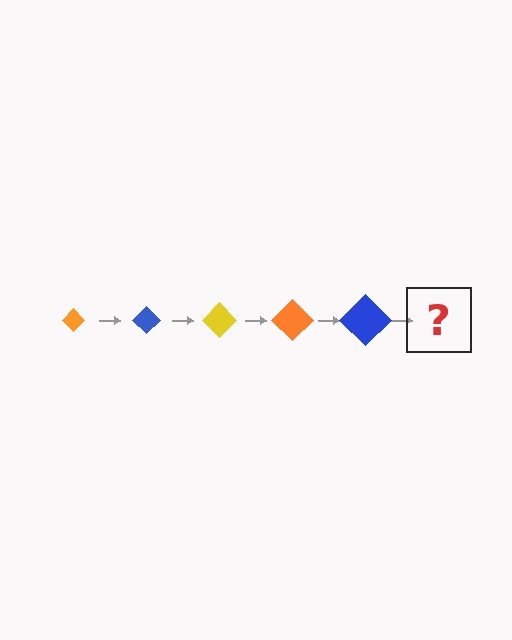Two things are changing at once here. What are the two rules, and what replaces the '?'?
The two rules are that the diamond grows larger each step and the color cycles through orange, blue, and yellow. The '?' should be a yellow diamond, larger than the previous one.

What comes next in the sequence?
The next element should be a yellow diamond, larger than the previous one.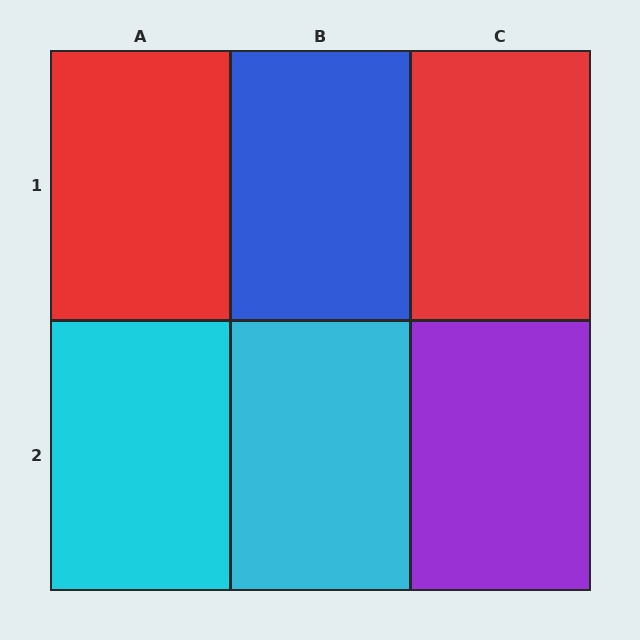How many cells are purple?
1 cell is purple.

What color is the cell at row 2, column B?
Cyan.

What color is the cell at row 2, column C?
Purple.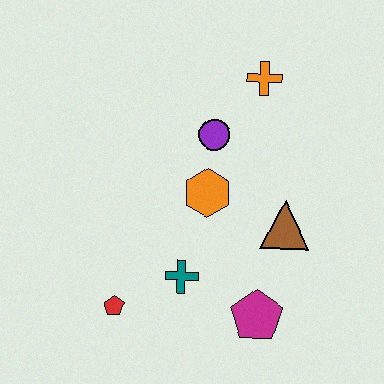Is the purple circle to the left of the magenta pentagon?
Yes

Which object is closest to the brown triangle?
The orange hexagon is closest to the brown triangle.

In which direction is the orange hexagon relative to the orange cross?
The orange hexagon is below the orange cross.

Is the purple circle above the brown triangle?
Yes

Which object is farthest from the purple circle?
The red pentagon is farthest from the purple circle.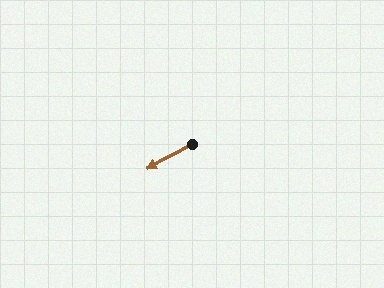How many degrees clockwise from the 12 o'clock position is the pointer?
Approximately 242 degrees.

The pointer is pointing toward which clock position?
Roughly 8 o'clock.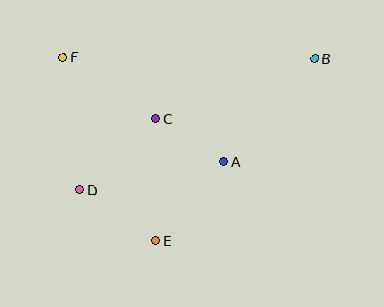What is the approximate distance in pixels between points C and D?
The distance between C and D is approximately 104 pixels.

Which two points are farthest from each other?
Points B and D are farthest from each other.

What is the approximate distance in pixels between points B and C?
The distance between B and C is approximately 170 pixels.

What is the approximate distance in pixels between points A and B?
The distance between A and B is approximately 137 pixels.